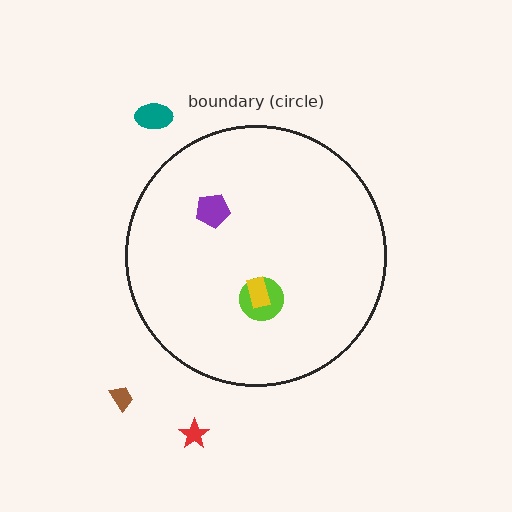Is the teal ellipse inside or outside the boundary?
Outside.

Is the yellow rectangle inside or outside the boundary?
Inside.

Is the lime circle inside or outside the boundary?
Inside.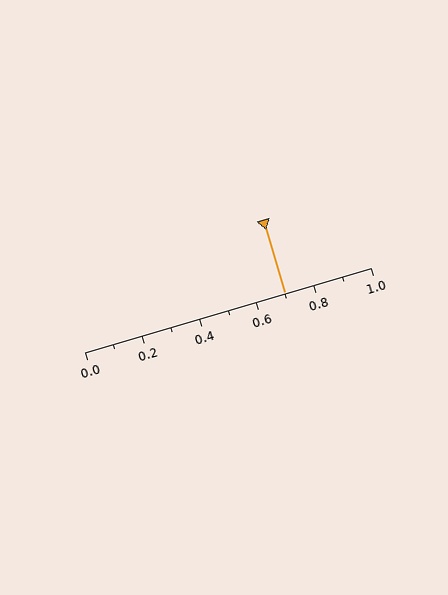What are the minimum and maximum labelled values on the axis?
The axis runs from 0.0 to 1.0.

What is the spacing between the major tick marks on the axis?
The major ticks are spaced 0.2 apart.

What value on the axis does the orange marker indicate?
The marker indicates approximately 0.7.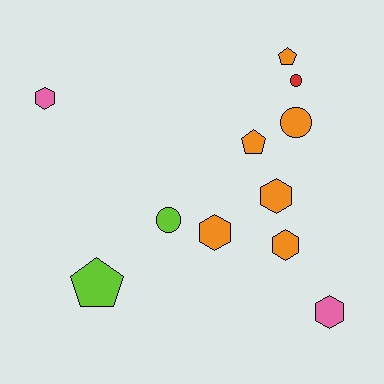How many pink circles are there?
There are no pink circles.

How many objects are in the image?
There are 11 objects.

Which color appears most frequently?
Orange, with 6 objects.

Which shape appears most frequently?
Hexagon, with 5 objects.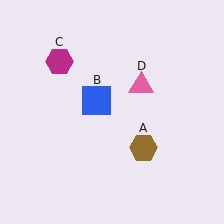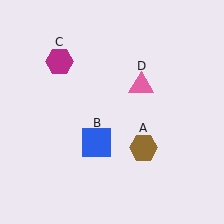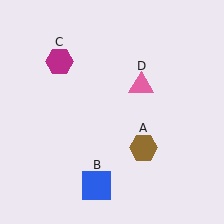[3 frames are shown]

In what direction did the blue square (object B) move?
The blue square (object B) moved down.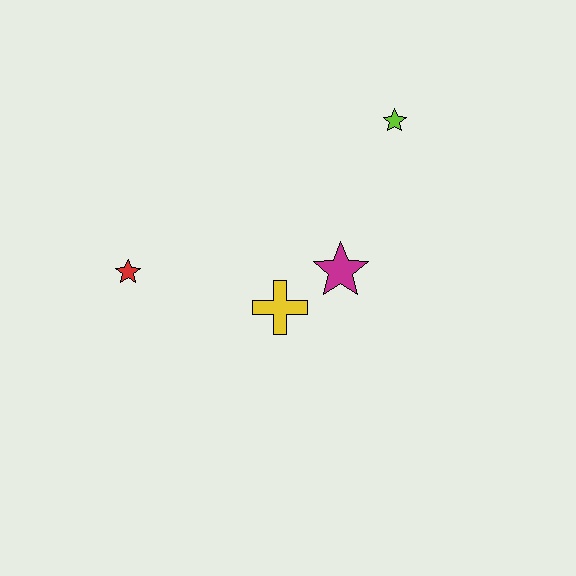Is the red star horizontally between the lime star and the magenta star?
No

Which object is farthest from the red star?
The lime star is farthest from the red star.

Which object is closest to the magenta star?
The yellow cross is closest to the magenta star.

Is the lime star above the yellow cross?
Yes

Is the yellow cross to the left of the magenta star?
Yes